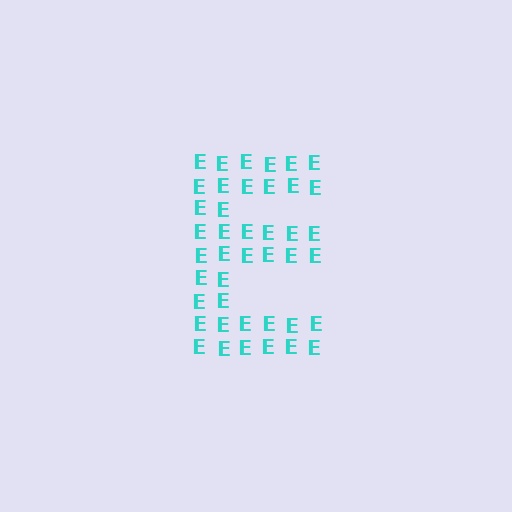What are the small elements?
The small elements are letter E's.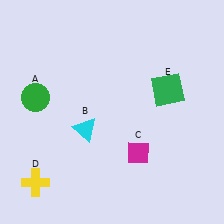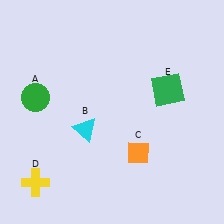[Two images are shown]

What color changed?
The diamond (C) changed from magenta in Image 1 to orange in Image 2.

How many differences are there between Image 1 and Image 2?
There is 1 difference between the two images.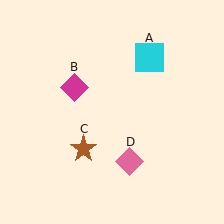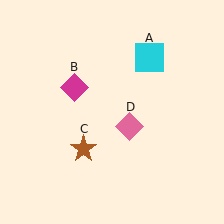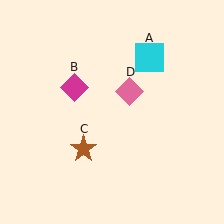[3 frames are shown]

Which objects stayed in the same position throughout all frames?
Cyan square (object A) and magenta diamond (object B) and brown star (object C) remained stationary.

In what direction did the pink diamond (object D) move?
The pink diamond (object D) moved up.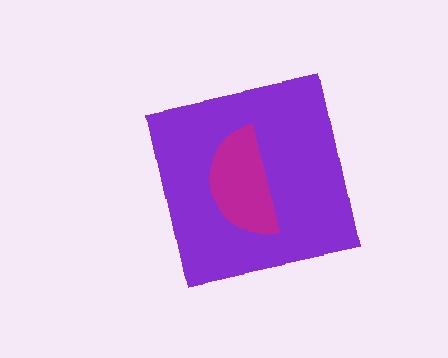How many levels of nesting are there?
2.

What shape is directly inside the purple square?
The magenta semicircle.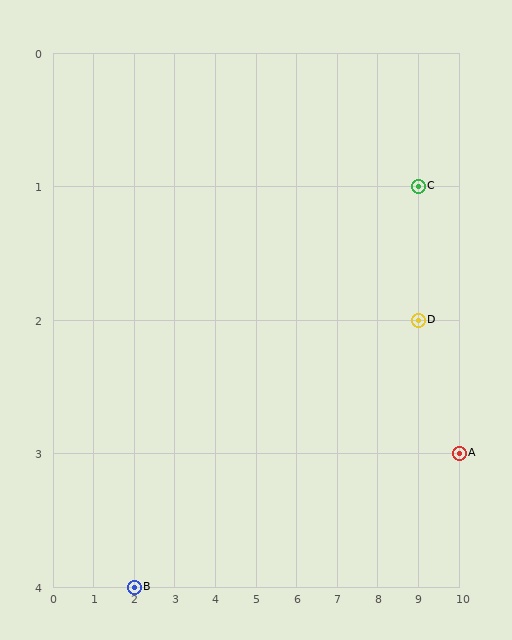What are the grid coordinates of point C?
Point C is at grid coordinates (9, 1).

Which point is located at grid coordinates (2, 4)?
Point B is at (2, 4).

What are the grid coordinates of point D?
Point D is at grid coordinates (9, 2).